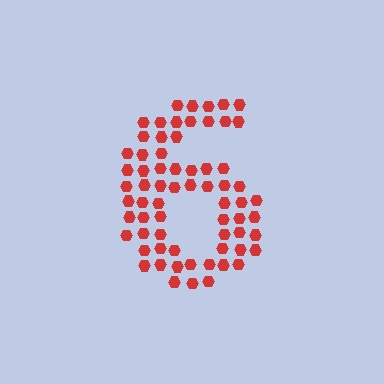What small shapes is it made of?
It is made of small hexagons.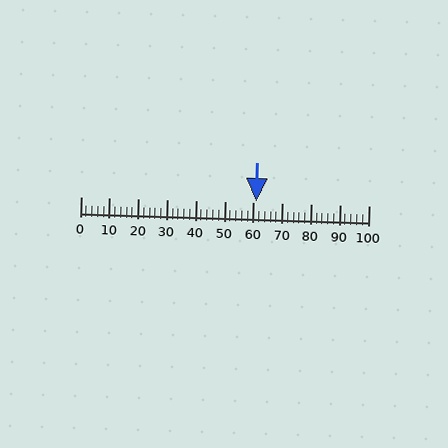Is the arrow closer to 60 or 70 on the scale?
The arrow is closer to 60.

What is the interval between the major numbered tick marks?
The major tick marks are spaced 10 units apart.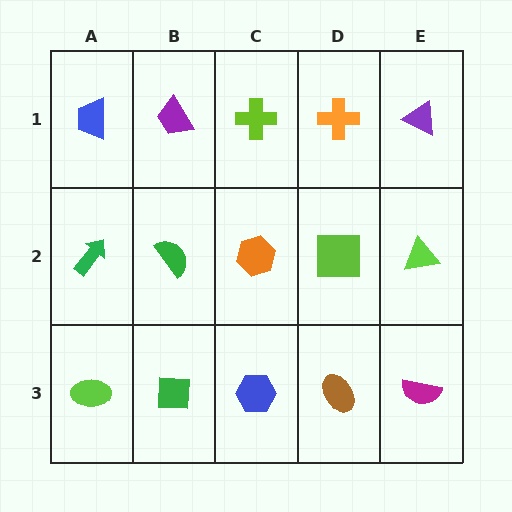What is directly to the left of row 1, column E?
An orange cross.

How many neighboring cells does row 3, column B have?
3.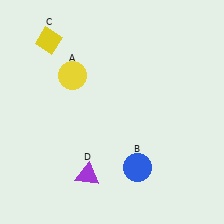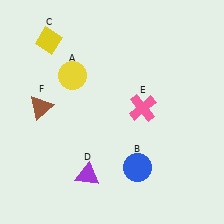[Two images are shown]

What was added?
A pink cross (E), a brown triangle (F) were added in Image 2.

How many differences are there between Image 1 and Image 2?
There are 2 differences between the two images.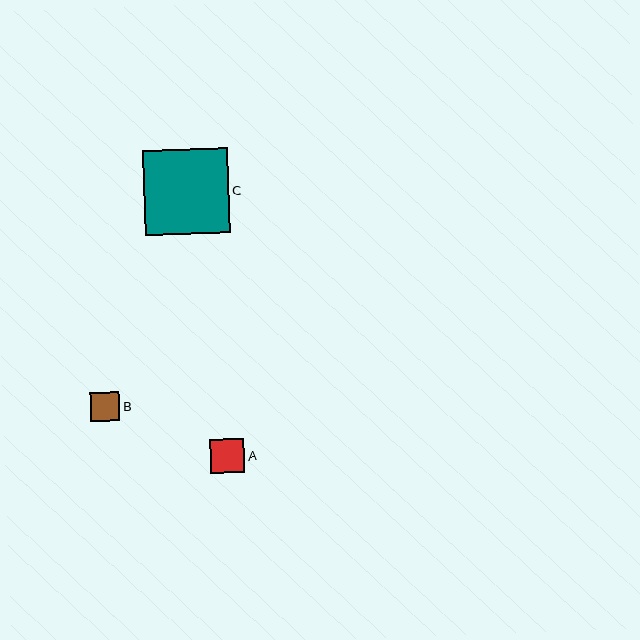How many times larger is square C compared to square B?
Square C is approximately 2.9 times the size of square B.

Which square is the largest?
Square C is the largest with a size of approximately 86 pixels.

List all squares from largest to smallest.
From largest to smallest: C, A, B.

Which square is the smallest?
Square B is the smallest with a size of approximately 29 pixels.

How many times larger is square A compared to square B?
Square A is approximately 1.2 times the size of square B.